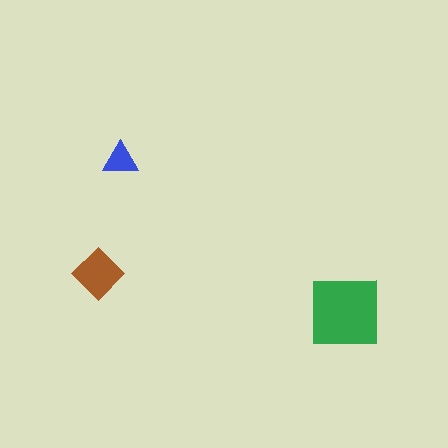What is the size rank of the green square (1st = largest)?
1st.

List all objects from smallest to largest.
The blue triangle, the brown diamond, the green square.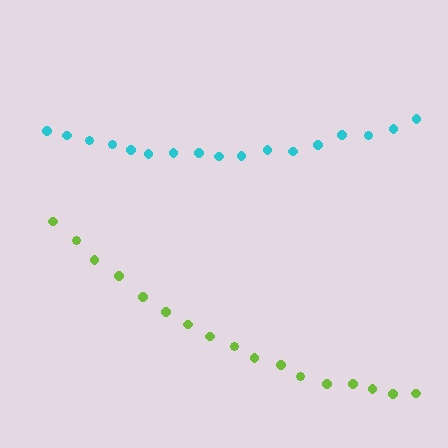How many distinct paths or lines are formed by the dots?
There are 2 distinct paths.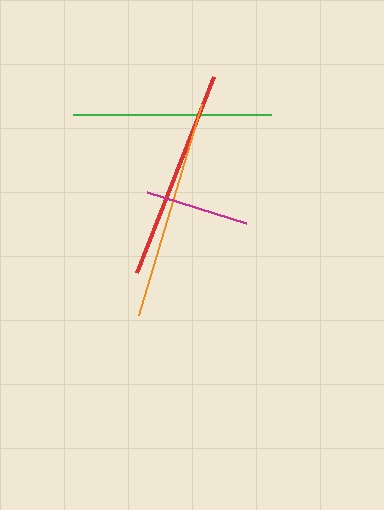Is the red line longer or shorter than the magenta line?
The red line is longer than the magenta line.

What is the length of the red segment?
The red segment is approximately 210 pixels long.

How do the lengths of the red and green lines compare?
The red and green lines are approximately the same length.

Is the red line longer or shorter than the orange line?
The orange line is longer than the red line.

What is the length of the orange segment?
The orange segment is approximately 220 pixels long.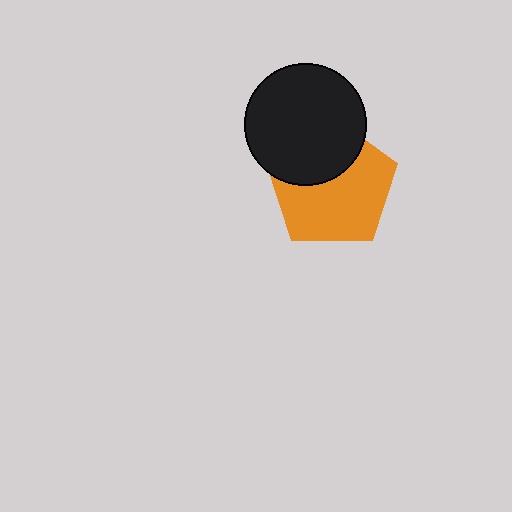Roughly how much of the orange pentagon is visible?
About half of it is visible (roughly 64%).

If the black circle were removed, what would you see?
You would see the complete orange pentagon.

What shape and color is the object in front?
The object in front is a black circle.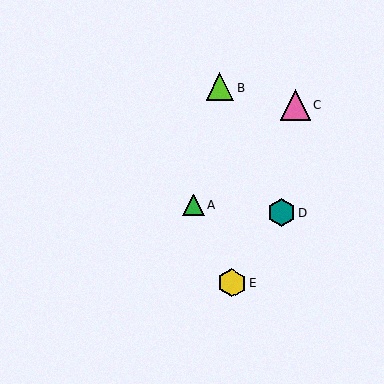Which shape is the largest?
The pink triangle (labeled C) is the largest.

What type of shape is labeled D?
Shape D is a teal hexagon.